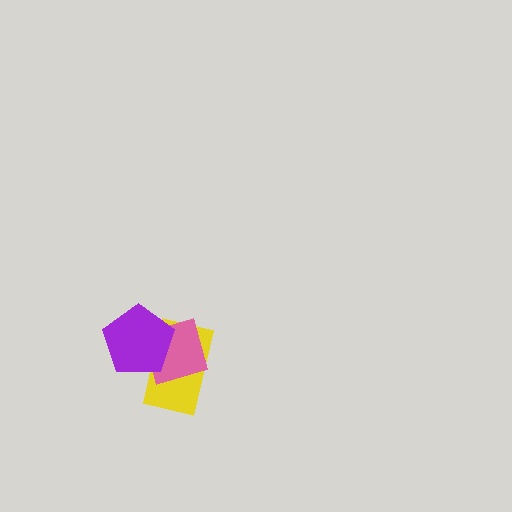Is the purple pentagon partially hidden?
No, no other shape covers it.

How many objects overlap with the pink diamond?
2 objects overlap with the pink diamond.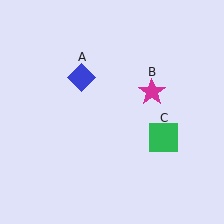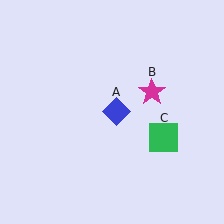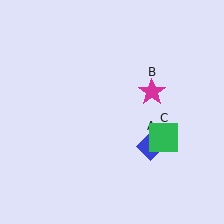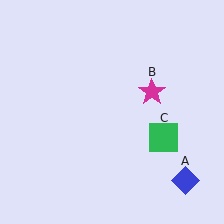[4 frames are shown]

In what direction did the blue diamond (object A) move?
The blue diamond (object A) moved down and to the right.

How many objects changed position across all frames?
1 object changed position: blue diamond (object A).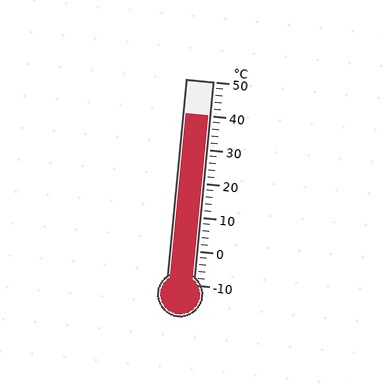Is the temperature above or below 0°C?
The temperature is above 0°C.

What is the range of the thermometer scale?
The thermometer scale ranges from -10°C to 50°C.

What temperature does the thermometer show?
The thermometer shows approximately 40°C.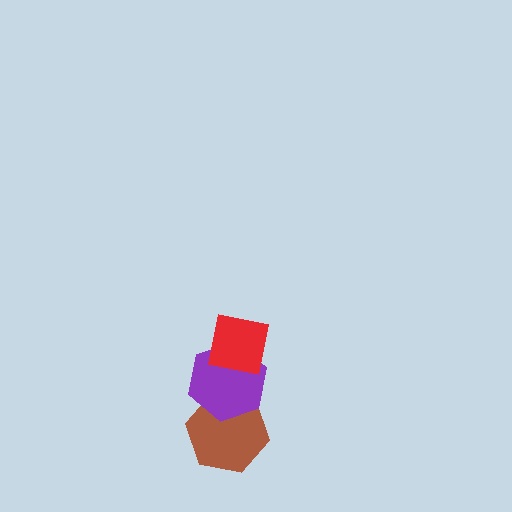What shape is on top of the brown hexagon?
The purple hexagon is on top of the brown hexagon.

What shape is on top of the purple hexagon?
The red square is on top of the purple hexagon.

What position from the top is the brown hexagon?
The brown hexagon is 3rd from the top.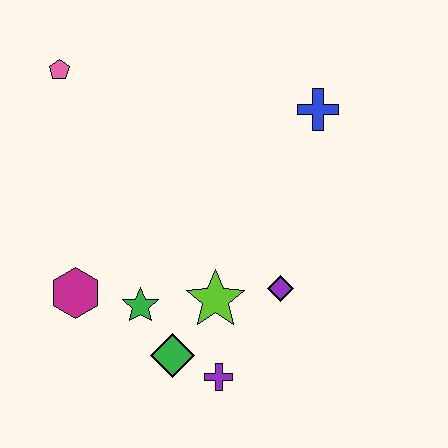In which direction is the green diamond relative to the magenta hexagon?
The green diamond is to the right of the magenta hexagon.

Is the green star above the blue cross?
No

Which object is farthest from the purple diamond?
The pink pentagon is farthest from the purple diamond.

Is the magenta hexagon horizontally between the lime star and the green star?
No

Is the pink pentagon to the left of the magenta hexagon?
Yes